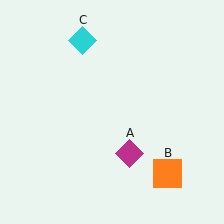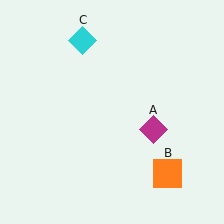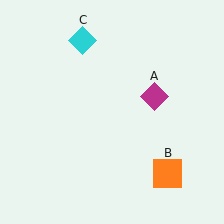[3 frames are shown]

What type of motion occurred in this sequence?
The magenta diamond (object A) rotated counterclockwise around the center of the scene.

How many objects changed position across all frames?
1 object changed position: magenta diamond (object A).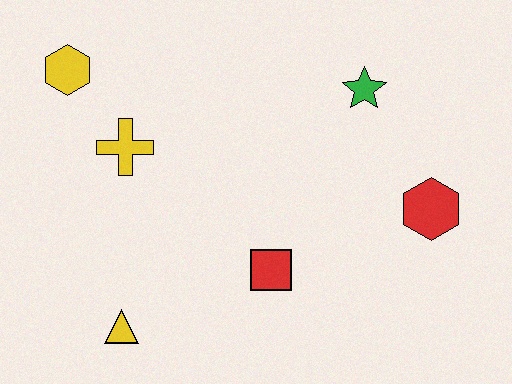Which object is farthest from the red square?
The yellow hexagon is farthest from the red square.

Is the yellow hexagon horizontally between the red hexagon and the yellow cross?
No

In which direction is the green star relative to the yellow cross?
The green star is to the right of the yellow cross.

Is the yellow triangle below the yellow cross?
Yes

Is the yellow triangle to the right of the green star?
No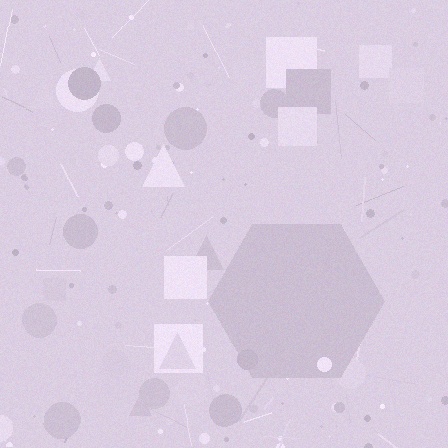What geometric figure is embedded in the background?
A hexagon is embedded in the background.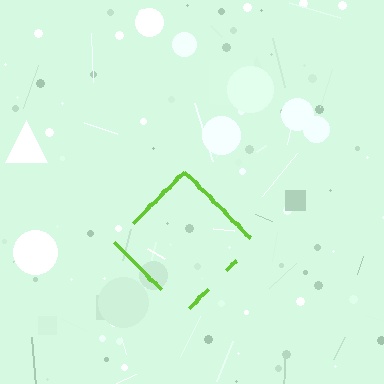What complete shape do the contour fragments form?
The contour fragments form a diamond.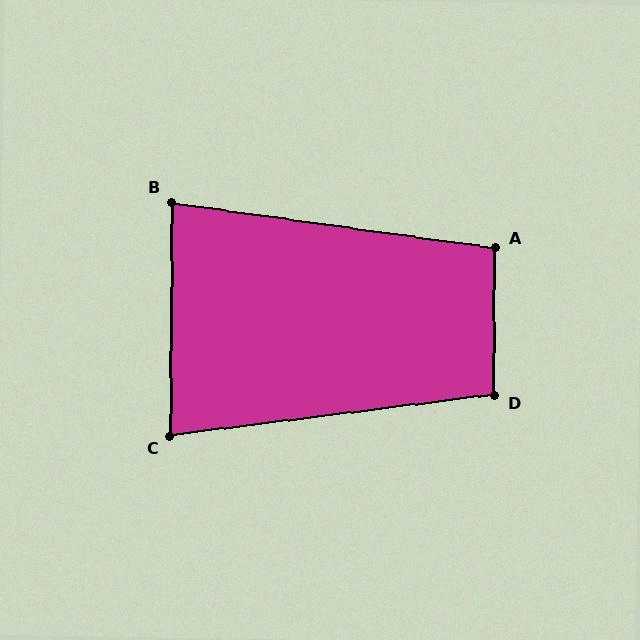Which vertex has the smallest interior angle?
B, at approximately 82 degrees.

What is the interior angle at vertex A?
Approximately 97 degrees (obtuse).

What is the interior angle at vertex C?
Approximately 83 degrees (acute).